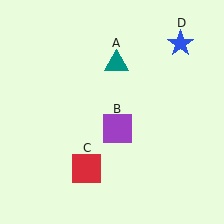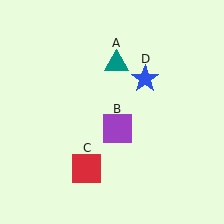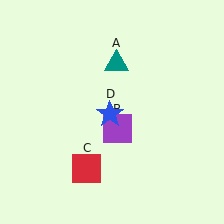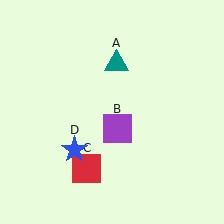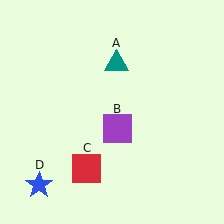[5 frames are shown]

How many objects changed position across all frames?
1 object changed position: blue star (object D).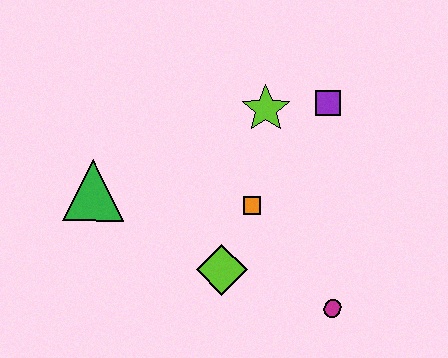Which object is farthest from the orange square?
The green triangle is farthest from the orange square.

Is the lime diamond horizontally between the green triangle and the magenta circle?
Yes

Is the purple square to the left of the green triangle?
No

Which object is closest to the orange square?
The lime diamond is closest to the orange square.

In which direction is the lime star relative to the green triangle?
The lime star is to the right of the green triangle.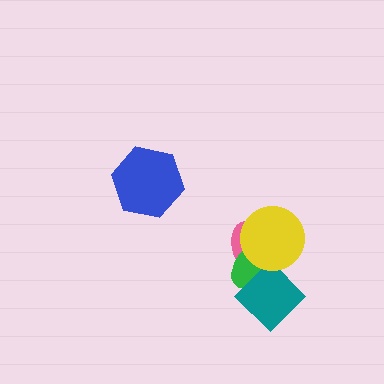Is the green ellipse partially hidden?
Yes, it is partially covered by another shape.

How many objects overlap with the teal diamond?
3 objects overlap with the teal diamond.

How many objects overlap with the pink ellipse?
3 objects overlap with the pink ellipse.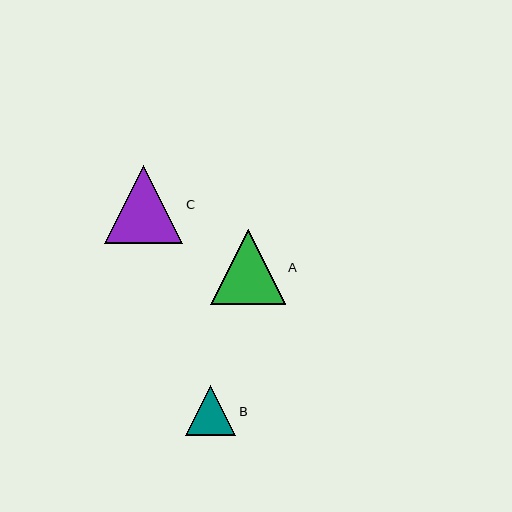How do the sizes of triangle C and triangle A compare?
Triangle C and triangle A are approximately the same size.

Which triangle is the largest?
Triangle C is the largest with a size of approximately 78 pixels.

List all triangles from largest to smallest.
From largest to smallest: C, A, B.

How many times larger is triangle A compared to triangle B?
Triangle A is approximately 1.5 times the size of triangle B.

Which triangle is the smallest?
Triangle B is the smallest with a size of approximately 51 pixels.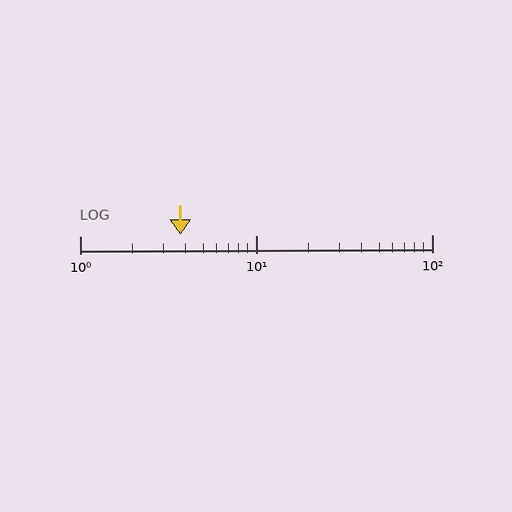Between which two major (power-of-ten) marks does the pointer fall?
The pointer is between 1 and 10.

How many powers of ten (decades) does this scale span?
The scale spans 2 decades, from 1 to 100.